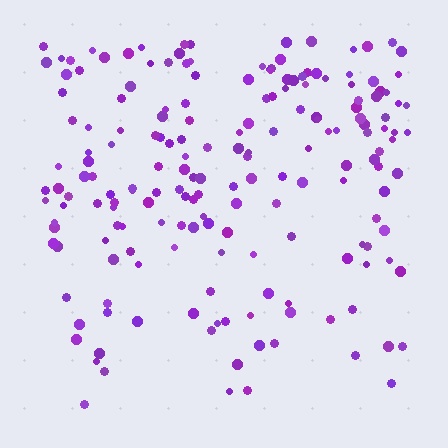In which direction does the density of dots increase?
From bottom to top, with the top side densest.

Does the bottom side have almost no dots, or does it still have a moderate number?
Still a moderate number, just noticeably fewer than the top.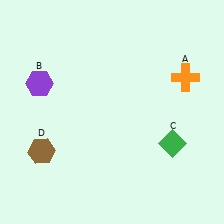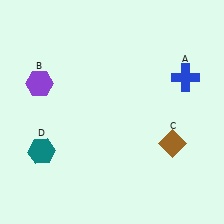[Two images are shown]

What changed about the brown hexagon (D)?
In Image 1, D is brown. In Image 2, it changed to teal.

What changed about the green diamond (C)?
In Image 1, C is green. In Image 2, it changed to brown.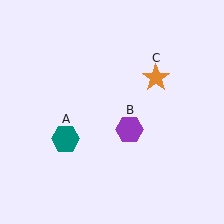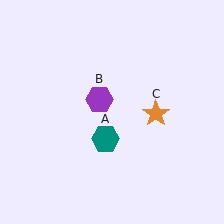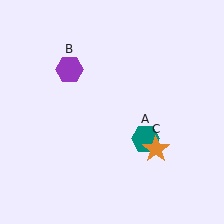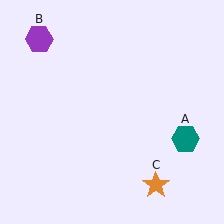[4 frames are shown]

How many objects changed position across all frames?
3 objects changed position: teal hexagon (object A), purple hexagon (object B), orange star (object C).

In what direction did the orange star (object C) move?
The orange star (object C) moved down.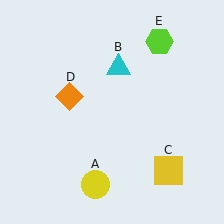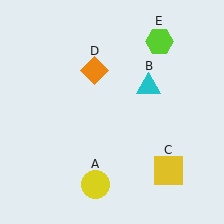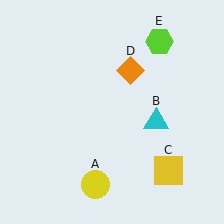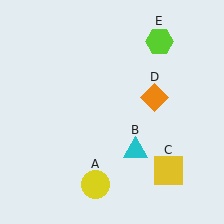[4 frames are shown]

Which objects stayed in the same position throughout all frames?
Yellow circle (object A) and yellow square (object C) and lime hexagon (object E) remained stationary.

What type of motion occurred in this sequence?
The cyan triangle (object B), orange diamond (object D) rotated clockwise around the center of the scene.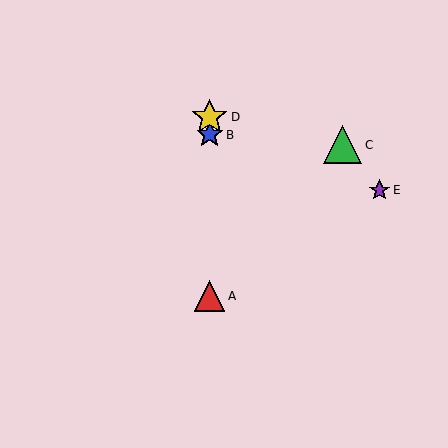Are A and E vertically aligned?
No, A is at x≈210 and E is at x≈380.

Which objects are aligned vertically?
Objects A, B, D are aligned vertically.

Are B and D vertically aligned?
Yes, both are at x≈210.